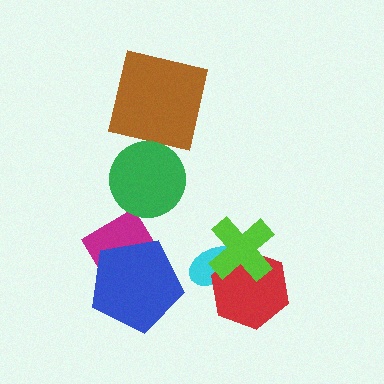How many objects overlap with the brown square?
0 objects overlap with the brown square.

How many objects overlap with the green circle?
0 objects overlap with the green circle.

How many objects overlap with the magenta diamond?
1 object overlaps with the magenta diamond.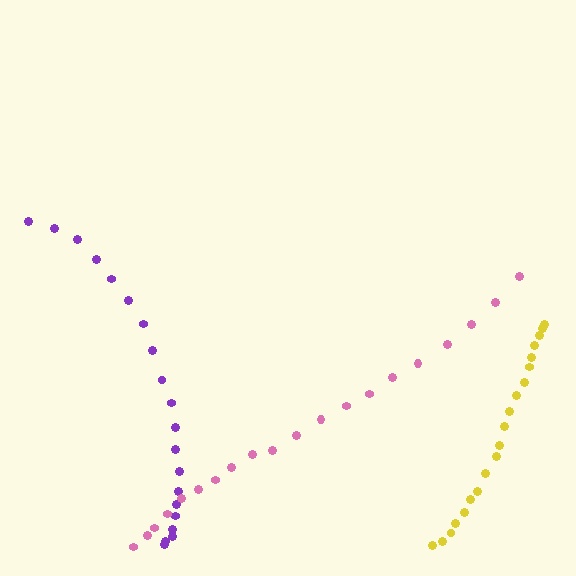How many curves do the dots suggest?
There are 3 distinct paths.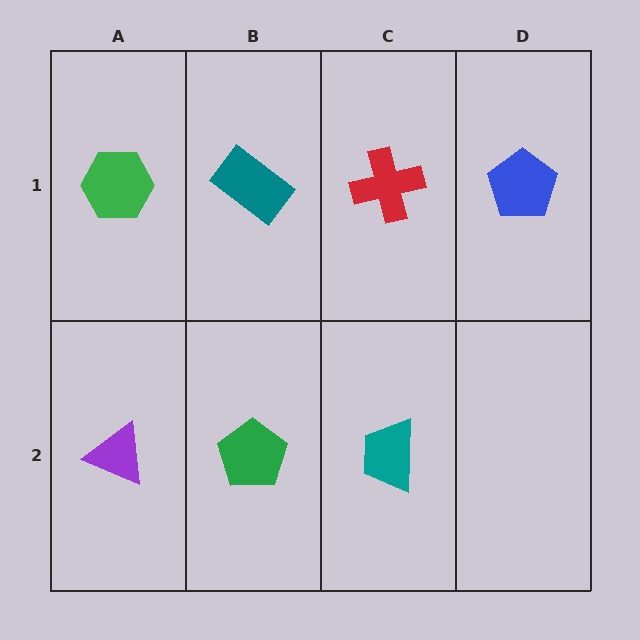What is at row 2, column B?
A green pentagon.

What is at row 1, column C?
A red cross.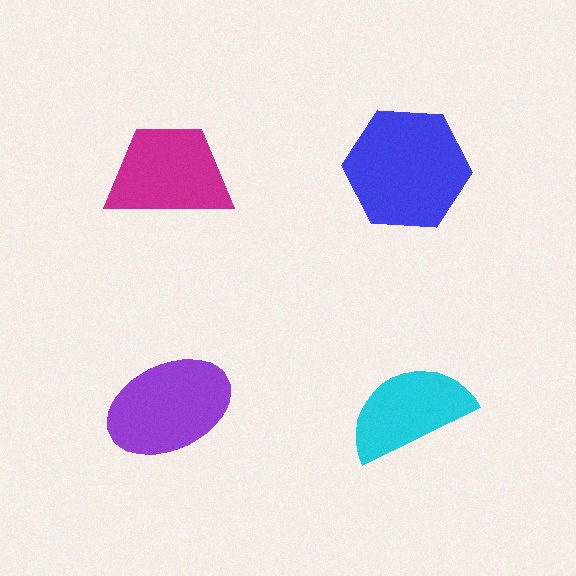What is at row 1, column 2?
A blue hexagon.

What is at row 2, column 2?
A cyan semicircle.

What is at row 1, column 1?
A magenta trapezoid.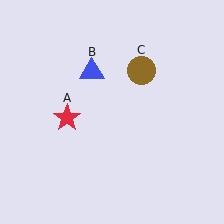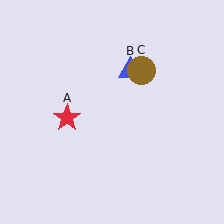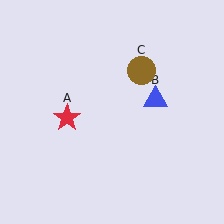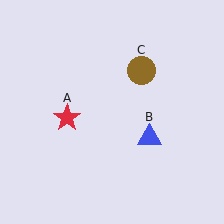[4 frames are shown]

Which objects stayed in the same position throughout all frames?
Red star (object A) and brown circle (object C) remained stationary.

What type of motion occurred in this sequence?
The blue triangle (object B) rotated clockwise around the center of the scene.